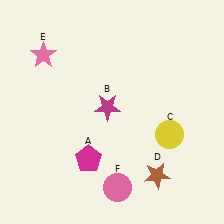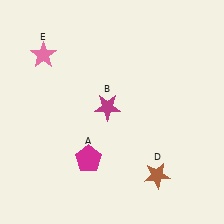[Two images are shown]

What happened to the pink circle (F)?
The pink circle (F) was removed in Image 2. It was in the bottom-right area of Image 1.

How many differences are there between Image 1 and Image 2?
There are 2 differences between the two images.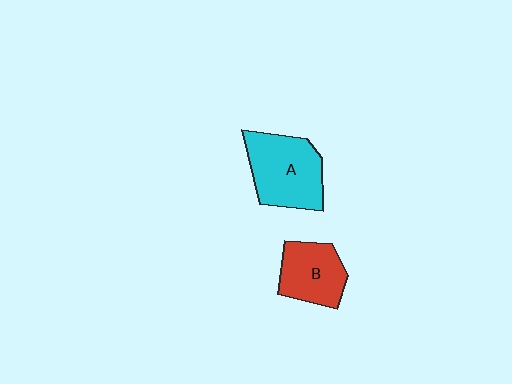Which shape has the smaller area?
Shape B (red).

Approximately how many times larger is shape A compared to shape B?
Approximately 1.4 times.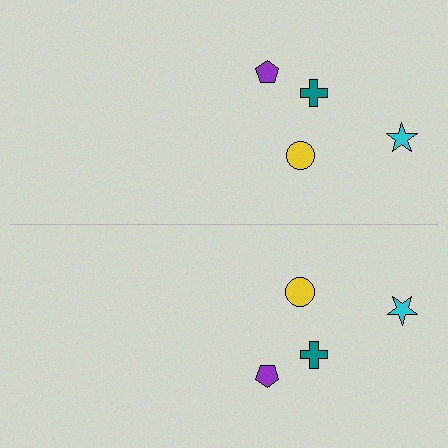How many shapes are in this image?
There are 8 shapes in this image.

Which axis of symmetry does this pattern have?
The pattern has a horizontal axis of symmetry running through the center of the image.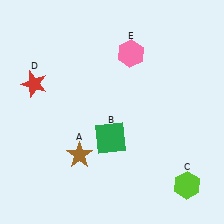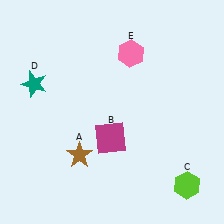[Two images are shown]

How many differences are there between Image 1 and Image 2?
There are 2 differences between the two images.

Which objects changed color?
B changed from green to magenta. D changed from red to teal.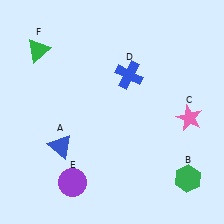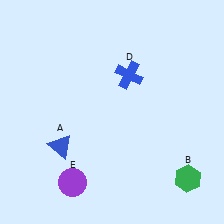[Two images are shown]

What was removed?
The pink star (C), the green triangle (F) were removed in Image 2.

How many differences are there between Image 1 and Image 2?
There are 2 differences between the two images.